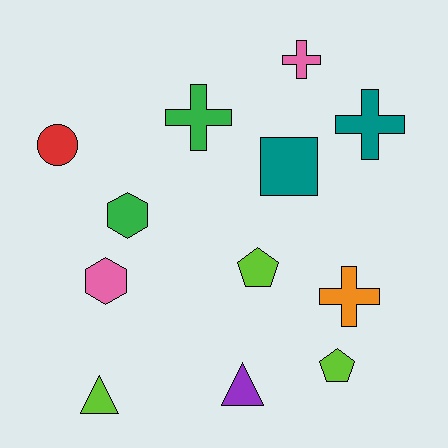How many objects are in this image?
There are 12 objects.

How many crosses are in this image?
There are 4 crosses.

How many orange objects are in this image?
There is 1 orange object.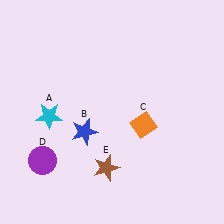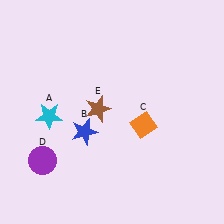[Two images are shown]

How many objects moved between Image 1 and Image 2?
1 object moved between the two images.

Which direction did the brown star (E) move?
The brown star (E) moved up.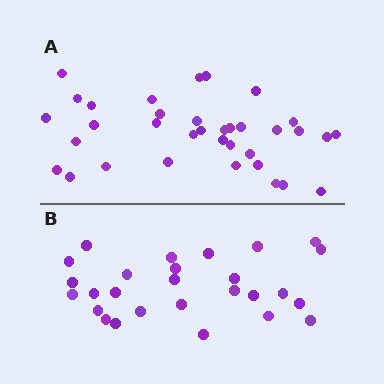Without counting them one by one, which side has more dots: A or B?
Region A (the top region) has more dots.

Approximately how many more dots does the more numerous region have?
Region A has roughly 8 or so more dots than region B.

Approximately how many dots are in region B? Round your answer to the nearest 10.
About 30 dots. (The exact count is 27, which rounds to 30.)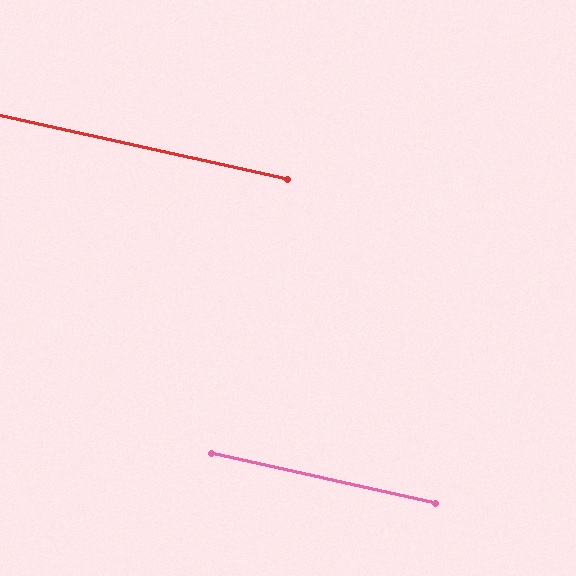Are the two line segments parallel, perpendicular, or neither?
Parallel — their directions differ by only 0.4°.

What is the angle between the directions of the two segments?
Approximately 0 degrees.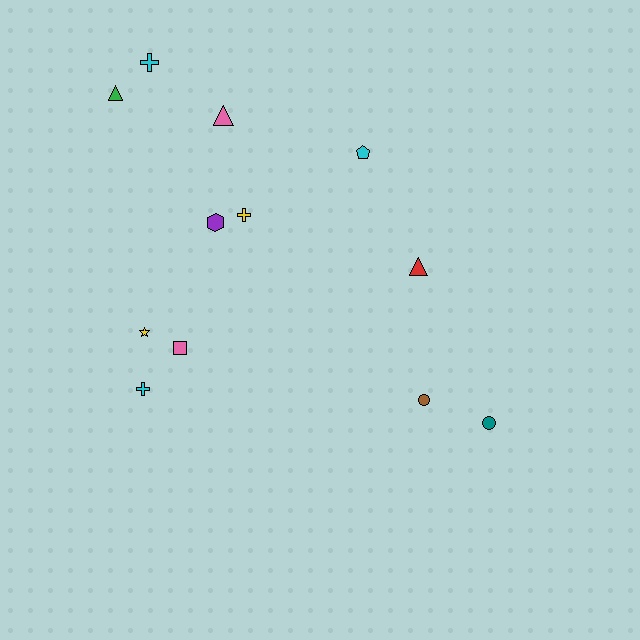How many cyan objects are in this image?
There are 3 cyan objects.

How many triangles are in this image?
There are 3 triangles.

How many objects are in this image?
There are 12 objects.